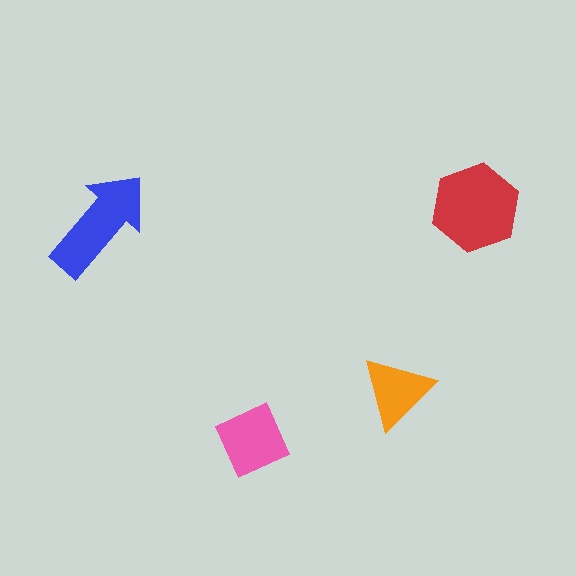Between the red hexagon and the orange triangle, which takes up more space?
The red hexagon.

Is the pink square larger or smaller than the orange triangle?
Larger.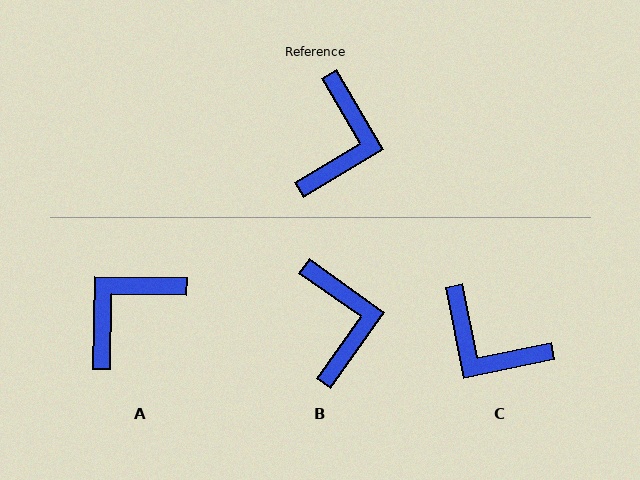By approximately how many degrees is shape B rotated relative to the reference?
Approximately 24 degrees counter-clockwise.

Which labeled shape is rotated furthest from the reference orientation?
A, about 148 degrees away.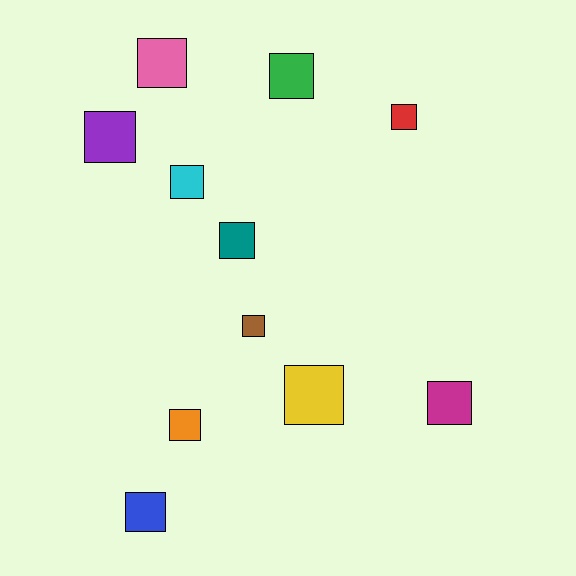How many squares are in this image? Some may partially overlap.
There are 11 squares.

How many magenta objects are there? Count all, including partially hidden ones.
There is 1 magenta object.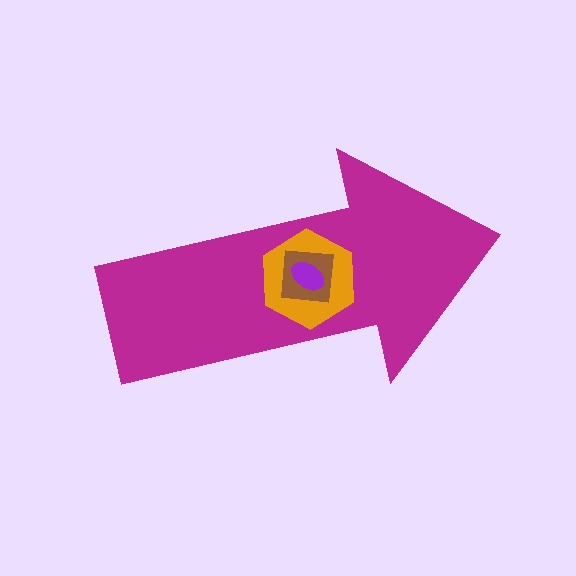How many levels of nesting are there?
4.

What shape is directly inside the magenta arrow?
The orange hexagon.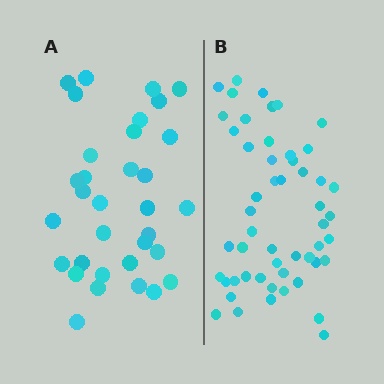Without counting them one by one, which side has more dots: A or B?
Region B (the right region) has more dots.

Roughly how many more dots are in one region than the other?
Region B has approximately 20 more dots than region A.